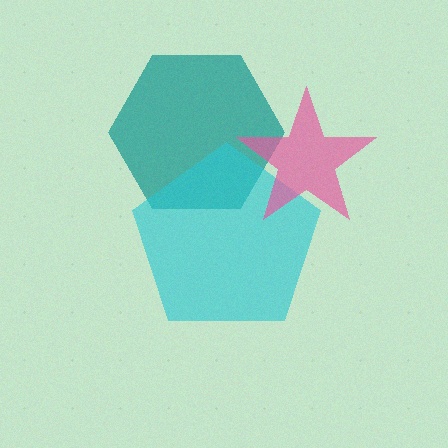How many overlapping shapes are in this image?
There are 3 overlapping shapes in the image.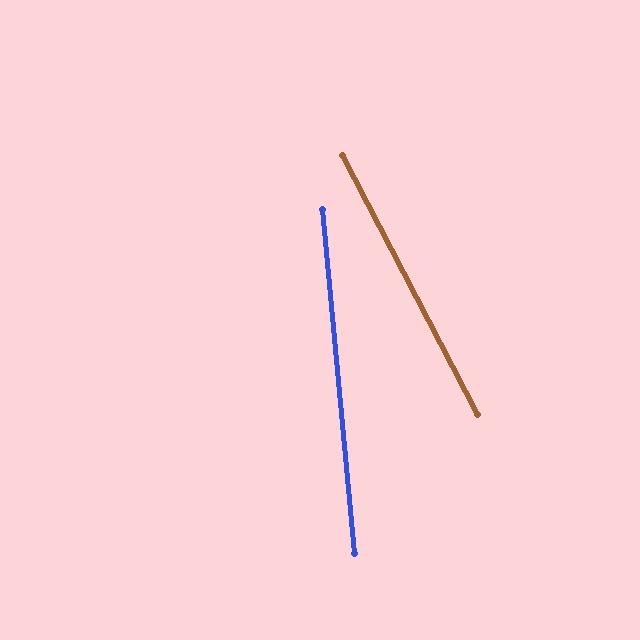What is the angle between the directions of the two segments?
Approximately 22 degrees.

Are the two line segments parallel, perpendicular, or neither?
Neither parallel nor perpendicular — they differ by about 22°.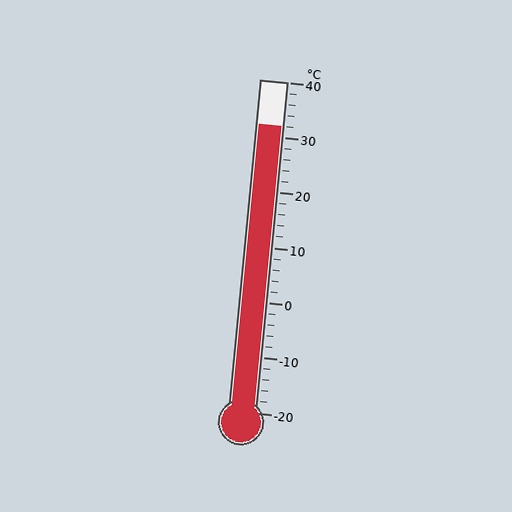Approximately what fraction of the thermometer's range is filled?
The thermometer is filled to approximately 85% of its range.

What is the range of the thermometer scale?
The thermometer scale ranges from -20°C to 40°C.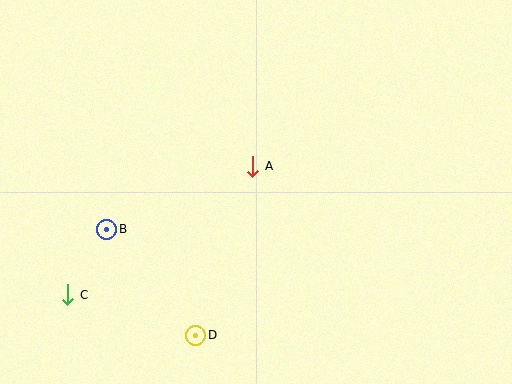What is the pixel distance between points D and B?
The distance between D and B is 138 pixels.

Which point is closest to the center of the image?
Point A at (253, 166) is closest to the center.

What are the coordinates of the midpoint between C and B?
The midpoint between C and B is at (87, 262).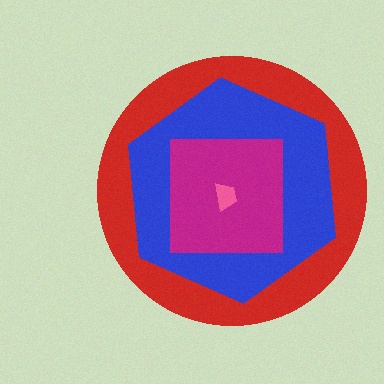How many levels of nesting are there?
4.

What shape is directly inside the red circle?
The blue hexagon.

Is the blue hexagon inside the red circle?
Yes.